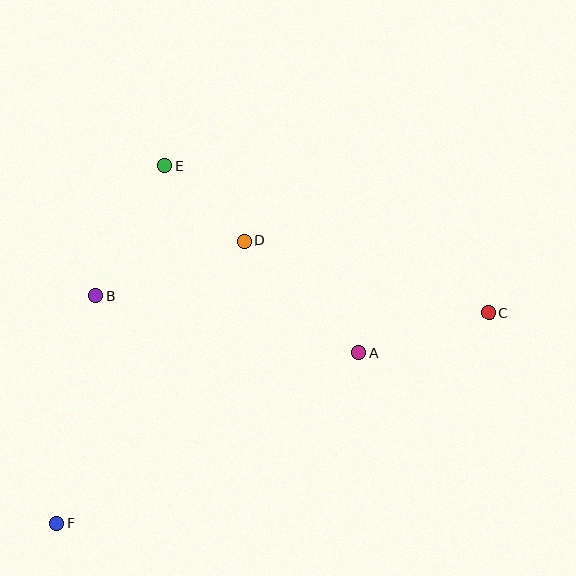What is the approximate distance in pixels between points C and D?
The distance between C and D is approximately 255 pixels.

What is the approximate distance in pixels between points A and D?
The distance between A and D is approximately 160 pixels.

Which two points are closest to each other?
Points D and E are closest to each other.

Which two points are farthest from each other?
Points C and F are farthest from each other.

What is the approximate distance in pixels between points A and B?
The distance between A and B is approximately 269 pixels.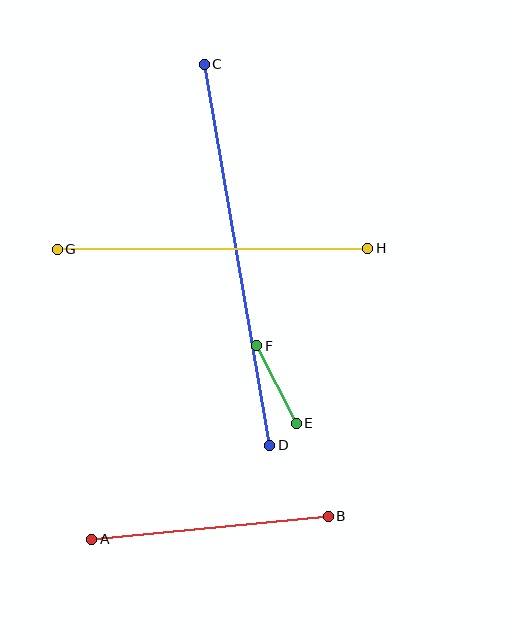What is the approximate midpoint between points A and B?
The midpoint is at approximately (210, 528) pixels.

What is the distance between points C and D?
The distance is approximately 387 pixels.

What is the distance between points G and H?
The distance is approximately 310 pixels.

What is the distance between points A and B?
The distance is approximately 238 pixels.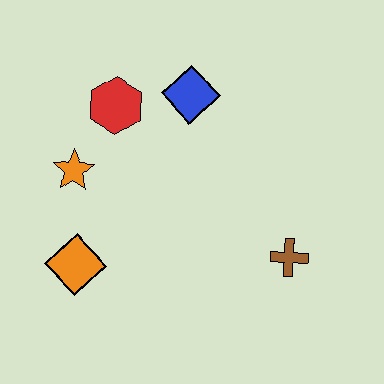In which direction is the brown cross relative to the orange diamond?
The brown cross is to the right of the orange diamond.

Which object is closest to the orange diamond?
The orange star is closest to the orange diamond.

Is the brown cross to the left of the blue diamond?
No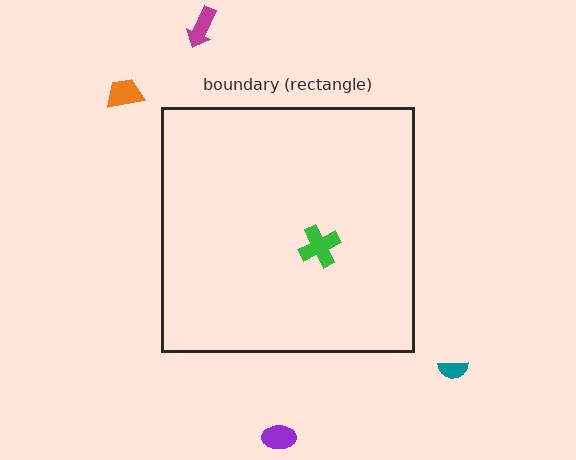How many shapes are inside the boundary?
1 inside, 4 outside.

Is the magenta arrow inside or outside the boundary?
Outside.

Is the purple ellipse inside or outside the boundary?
Outside.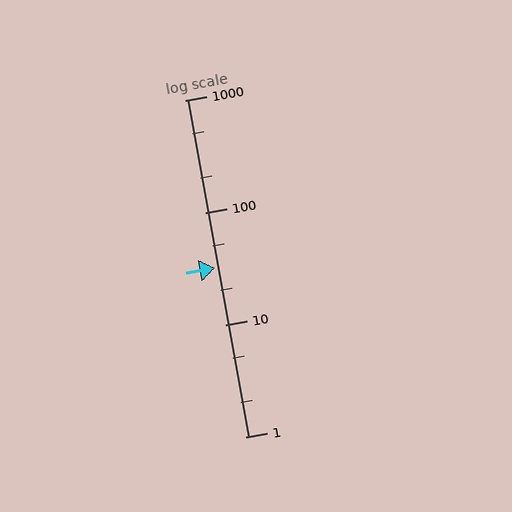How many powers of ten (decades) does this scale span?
The scale spans 3 decades, from 1 to 1000.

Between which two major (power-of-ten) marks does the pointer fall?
The pointer is between 10 and 100.